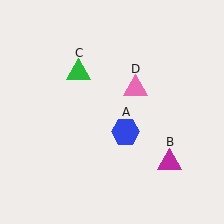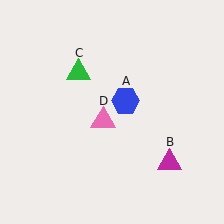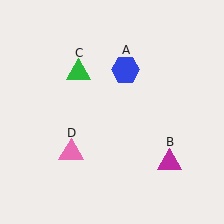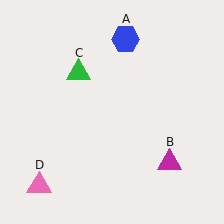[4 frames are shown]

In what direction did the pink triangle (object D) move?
The pink triangle (object D) moved down and to the left.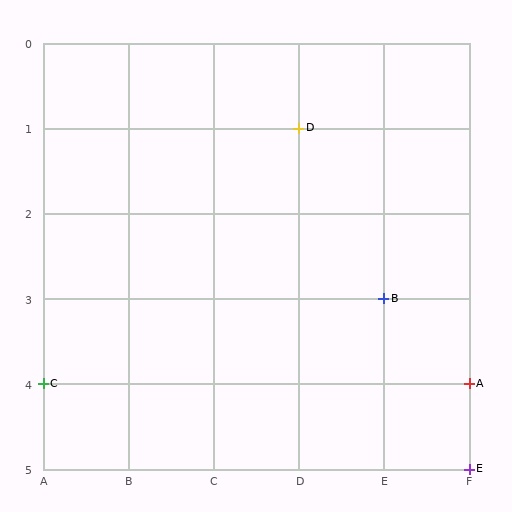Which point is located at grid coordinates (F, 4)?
Point A is at (F, 4).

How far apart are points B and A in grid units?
Points B and A are 1 column and 1 row apart (about 1.4 grid units diagonally).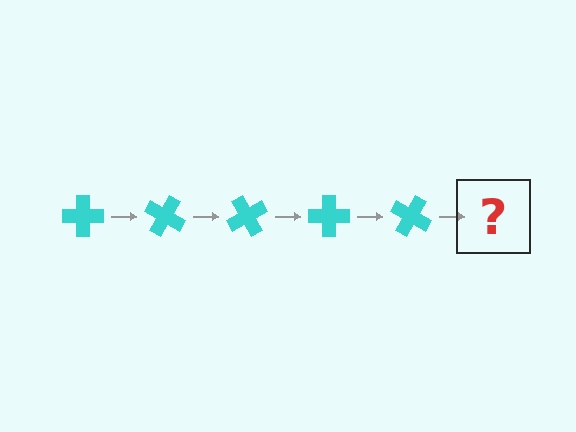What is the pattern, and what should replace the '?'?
The pattern is that the cross rotates 30 degrees each step. The '?' should be a cyan cross rotated 150 degrees.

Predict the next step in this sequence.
The next step is a cyan cross rotated 150 degrees.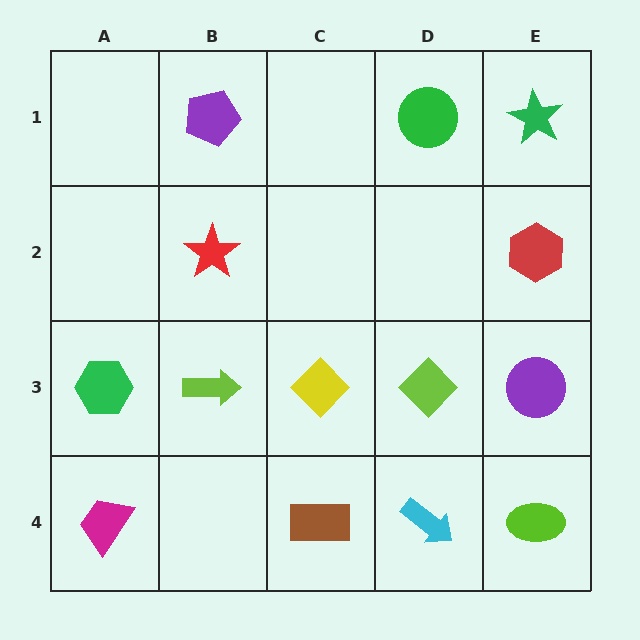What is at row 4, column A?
A magenta trapezoid.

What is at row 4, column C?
A brown rectangle.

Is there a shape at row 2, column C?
No, that cell is empty.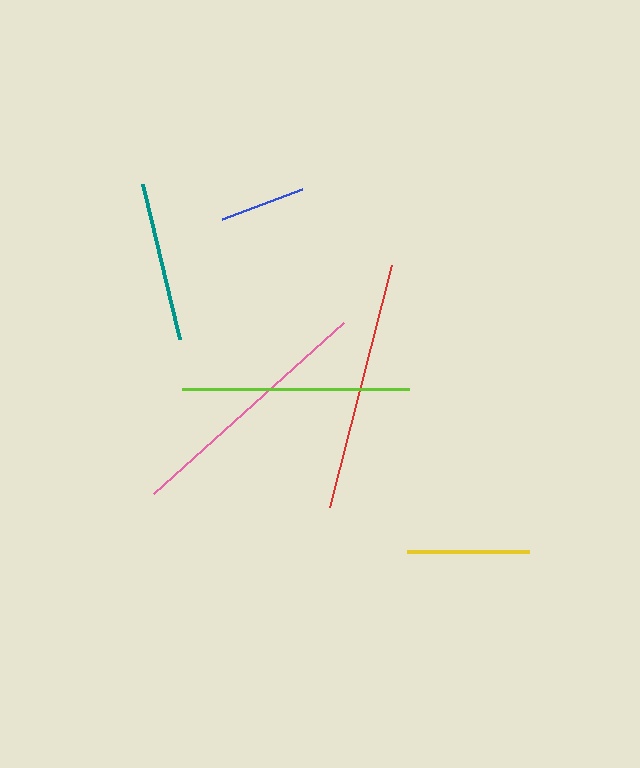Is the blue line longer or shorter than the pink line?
The pink line is longer than the blue line.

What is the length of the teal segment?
The teal segment is approximately 159 pixels long.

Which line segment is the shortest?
The blue line is the shortest at approximately 85 pixels.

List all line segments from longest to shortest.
From longest to shortest: pink, red, lime, teal, yellow, blue.